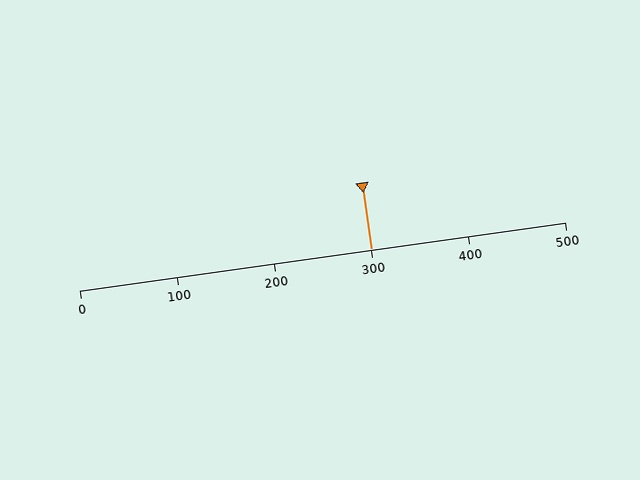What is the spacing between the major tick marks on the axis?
The major ticks are spaced 100 apart.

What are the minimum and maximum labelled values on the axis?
The axis runs from 0 to 500.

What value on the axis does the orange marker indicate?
The marker indicates approximately 300.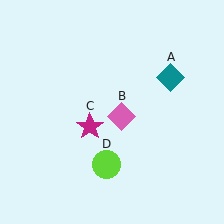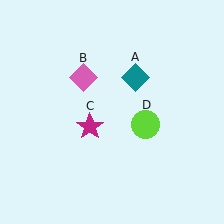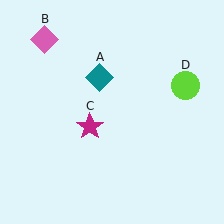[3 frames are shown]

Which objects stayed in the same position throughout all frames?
Magenta star (object C) remained stationary.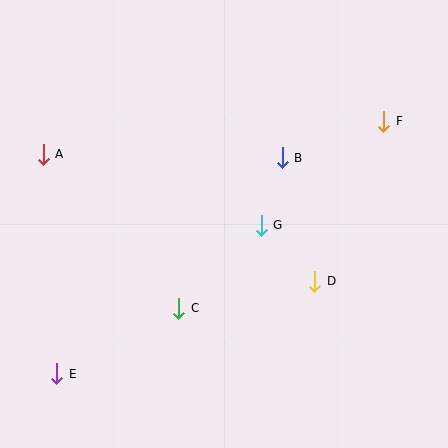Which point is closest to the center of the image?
Point G at (261, 225) is closest to the center.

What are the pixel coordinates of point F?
Point F is at (383, 121).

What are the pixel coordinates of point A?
Point A is at (43, 154).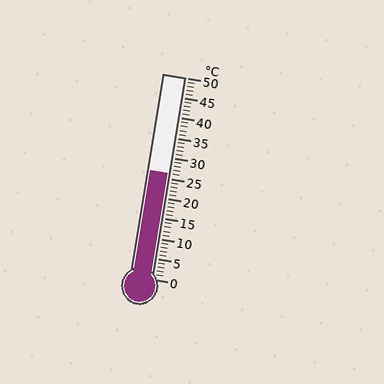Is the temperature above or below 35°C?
The temperature is below 35°C.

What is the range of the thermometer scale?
The thermometer scale ranges from 0°C to 50°C.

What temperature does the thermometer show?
The thermometer shows approximately 26°C.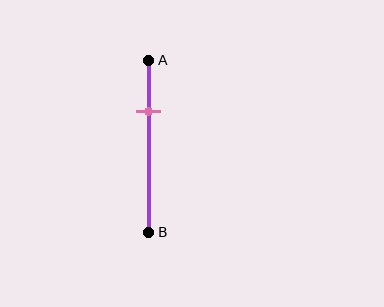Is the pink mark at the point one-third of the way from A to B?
No, the mark is at about 30% from A, not at the 33% one-third point.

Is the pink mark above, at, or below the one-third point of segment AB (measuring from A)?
The pink mark is above the one-third point of segment AB.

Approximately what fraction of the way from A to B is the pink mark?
The pink mark is approximately 30% of the way from A to B.